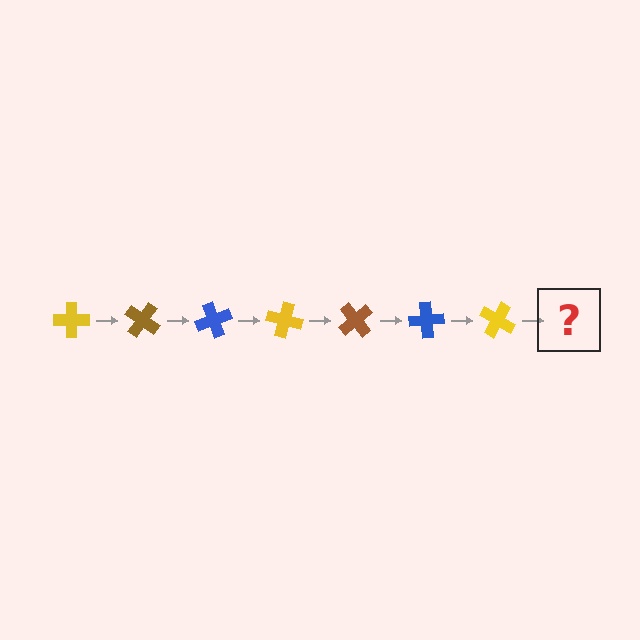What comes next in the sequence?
The next element should be a brown cross, rotated 245 degrees from the start.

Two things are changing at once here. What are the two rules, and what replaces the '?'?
The two rules are that it rotates 35 degrees each step and the color cycles through yellow, brown, and blue. The '?' should be a brown cross, rotated 245 degrees from the start.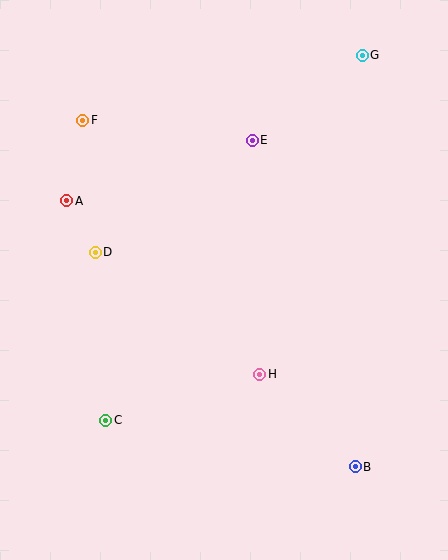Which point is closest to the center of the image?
Point H at (260, 374) is closest to the center.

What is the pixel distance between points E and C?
The distance between E and C is 316 pixels.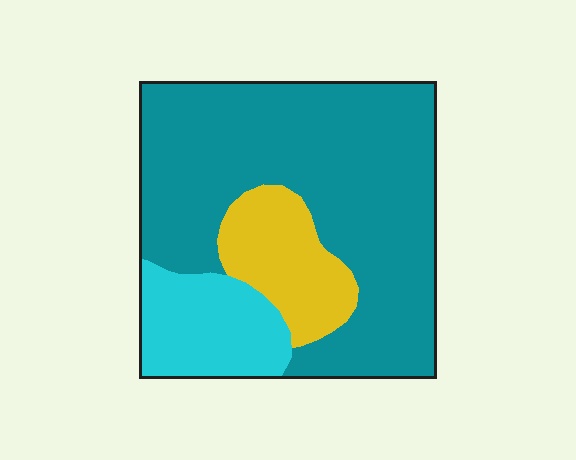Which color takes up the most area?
Teal, at roughly 70%.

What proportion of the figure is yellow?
Yellow takes up about one sixth (1/6) of the figure.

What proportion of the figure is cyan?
Cyan covers roughly 15% of the figure.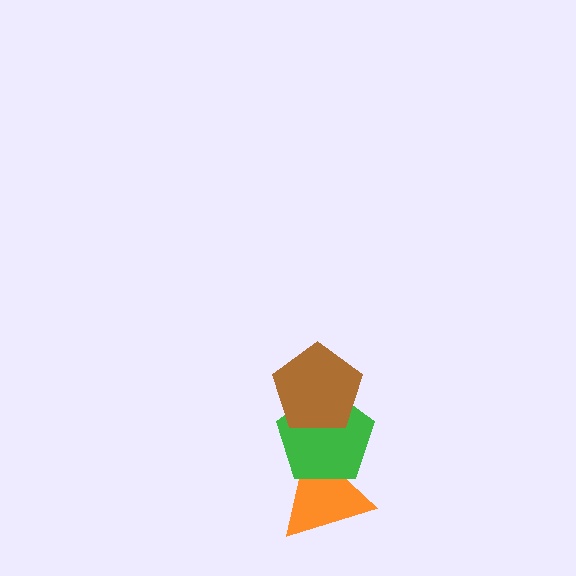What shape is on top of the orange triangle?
The green pentagon is on top of the orange triangle.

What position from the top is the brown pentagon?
The brown pentagon is 1st from the top.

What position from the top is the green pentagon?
The green pentagon is 2nd from the top.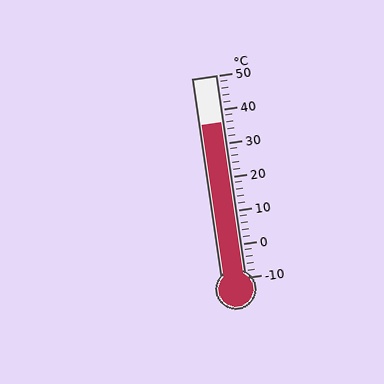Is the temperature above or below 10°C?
The temperature is above 10°C.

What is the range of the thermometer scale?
The thermometer scale ranges from -10°C to 50°C.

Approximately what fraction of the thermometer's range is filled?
The thermometer is filled to approximately 75% of its range.